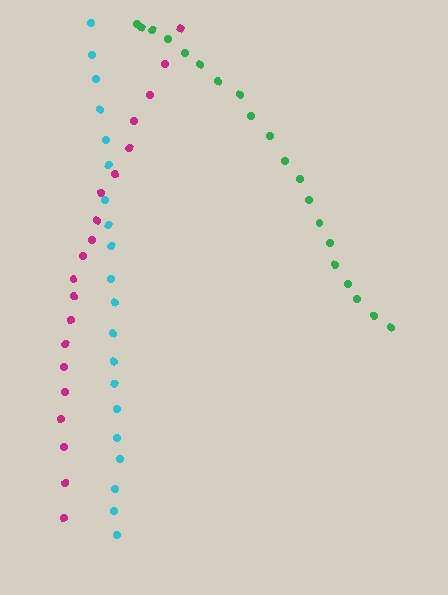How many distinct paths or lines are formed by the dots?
There are 3 distinct paths.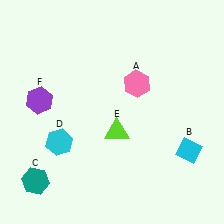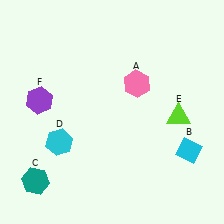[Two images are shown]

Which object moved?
The lime triangle (E) moved right.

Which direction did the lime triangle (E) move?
The lime triangle (E) moved right.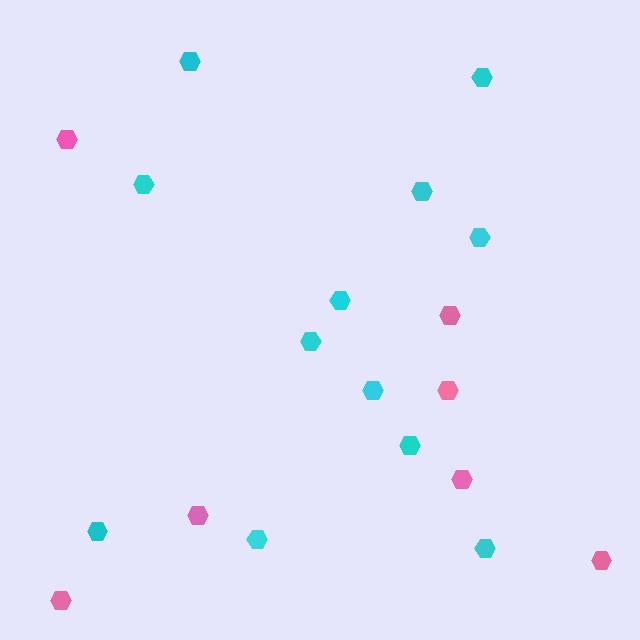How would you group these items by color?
There are 2 groups: one group of cyan hexagons (12) and one group of pink hexagons (7).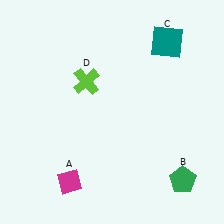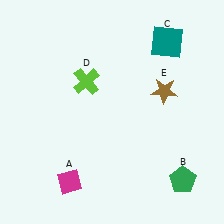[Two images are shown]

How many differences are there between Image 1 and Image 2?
There is 1 difference between the two images.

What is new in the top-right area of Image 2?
A brown star (E) was added in the top-right area of Image 2.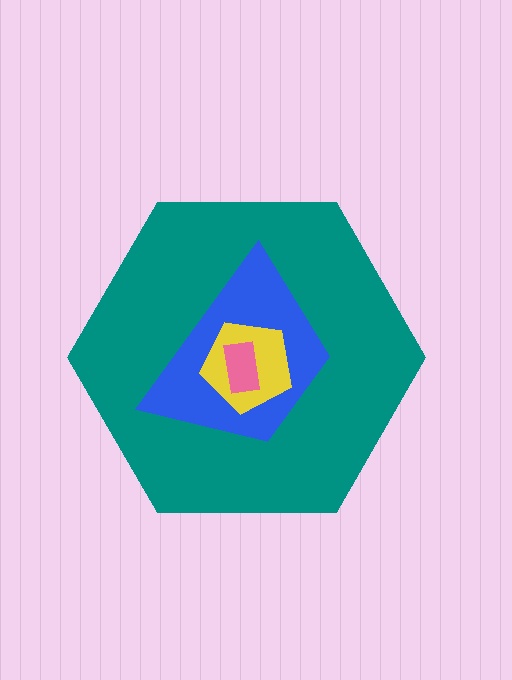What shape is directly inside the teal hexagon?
The blue trapezoid.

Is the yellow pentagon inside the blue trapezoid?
Yes.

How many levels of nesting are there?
4.